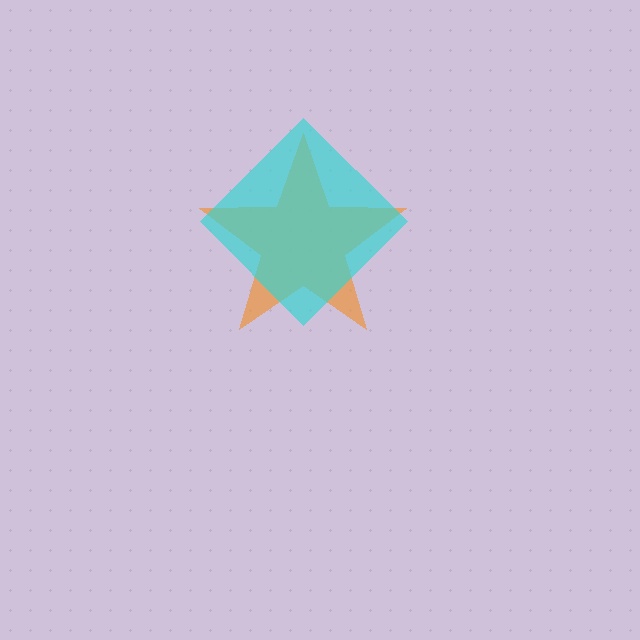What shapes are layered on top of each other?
The layered shapes are: an orange star, a cyan diamond.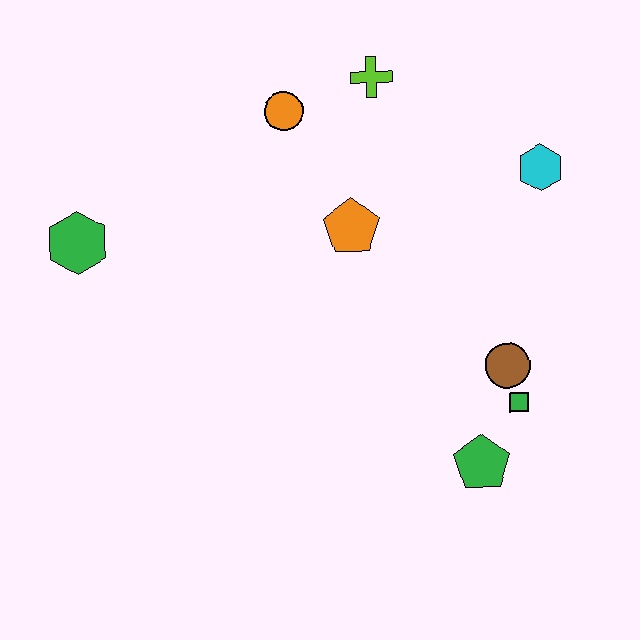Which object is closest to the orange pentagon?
The orange circle is closest to the orange pentagon.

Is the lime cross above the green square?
Yes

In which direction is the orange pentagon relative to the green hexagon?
The orange pentagon is to the right of the green hexagon.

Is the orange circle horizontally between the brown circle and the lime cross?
No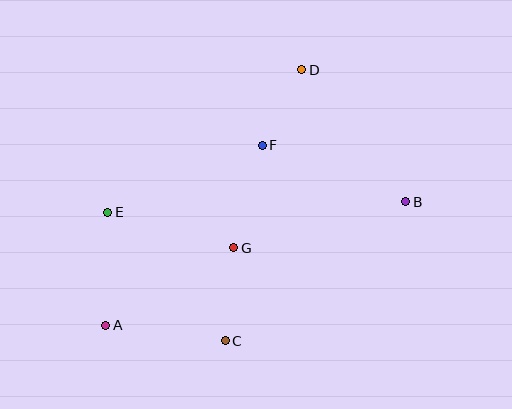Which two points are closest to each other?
Points D and F are closest to each other.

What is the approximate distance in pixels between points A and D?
The distance between A and D is approximately 322 pixels.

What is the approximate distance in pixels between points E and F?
The distance between E and F is approximately 168 pixels.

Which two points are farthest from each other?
Points A and B are farthest from each other.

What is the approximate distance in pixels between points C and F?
The distance between C and F is approximately 199 pixels.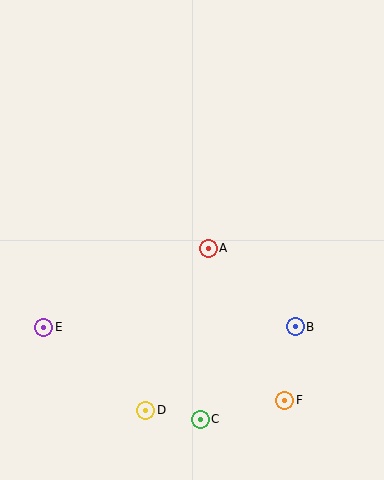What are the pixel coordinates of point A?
Point A is at (208, 248).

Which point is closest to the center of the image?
Point A at (208, 248) is closest to the center.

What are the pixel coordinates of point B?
Point B is at (295, 327).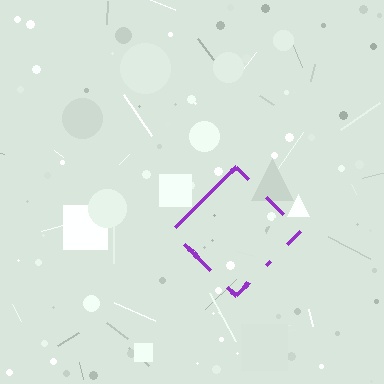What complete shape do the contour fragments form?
The contour fragments form a diamond.